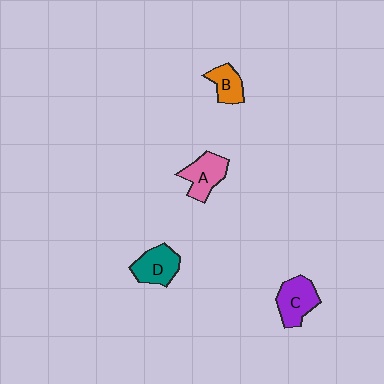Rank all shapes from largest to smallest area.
From largest to smallest: C (purple), D (teal), A (pink), B (orange).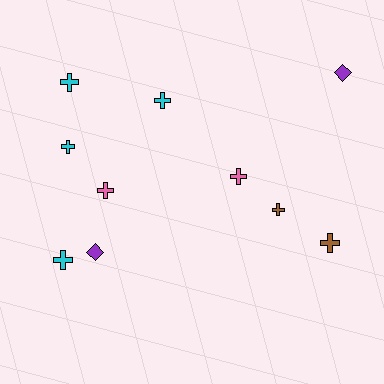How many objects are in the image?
There are 10 objects.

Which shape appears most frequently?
Cross, with 8 objects.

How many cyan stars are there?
There are no cyan stars.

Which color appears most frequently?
Cyan, with 4 objects.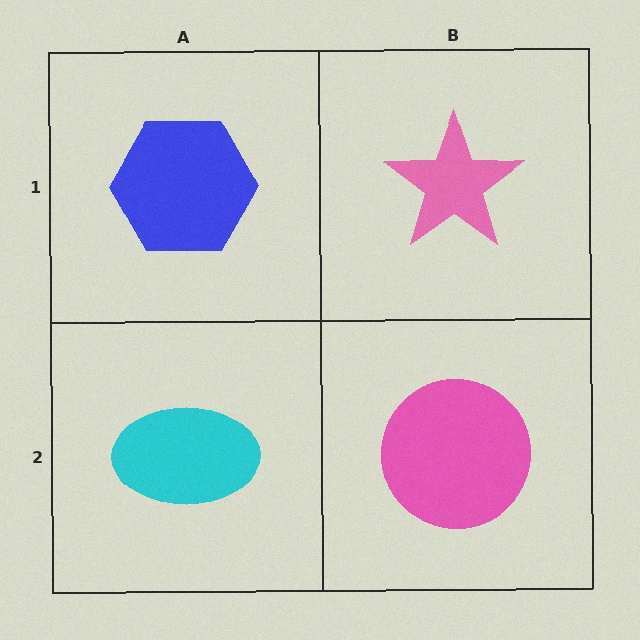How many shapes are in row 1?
2 shapes.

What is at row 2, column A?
A cyan ellipse.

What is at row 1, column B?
A pink star.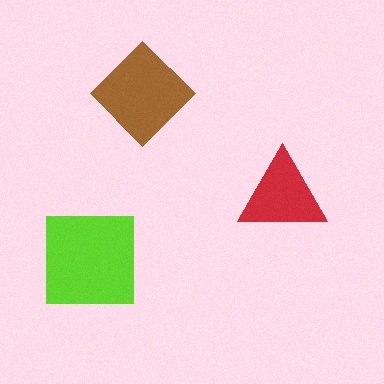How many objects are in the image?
There are 3 objects in the image.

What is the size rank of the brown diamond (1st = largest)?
2nd.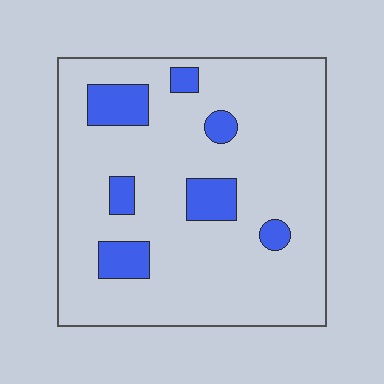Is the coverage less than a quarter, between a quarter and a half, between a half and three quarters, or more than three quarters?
Less than a quarter.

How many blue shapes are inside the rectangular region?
7.